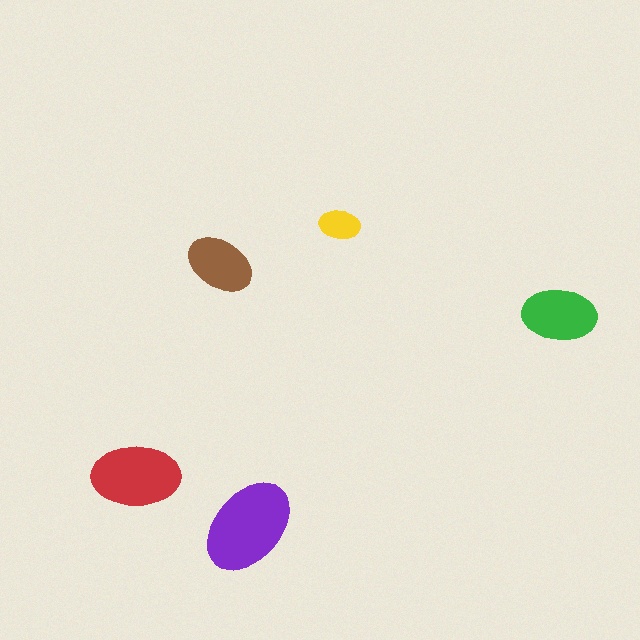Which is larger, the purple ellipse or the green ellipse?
The purple one.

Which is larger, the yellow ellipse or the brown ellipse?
The brown one.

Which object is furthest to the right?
The green ellipse is rightmost.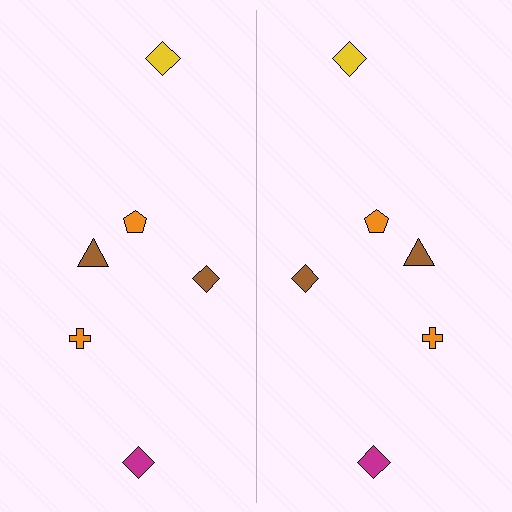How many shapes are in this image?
There are 12 shapes in this image.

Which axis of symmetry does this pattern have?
The pattern has a vertical axis of symmetry running through the center of the image.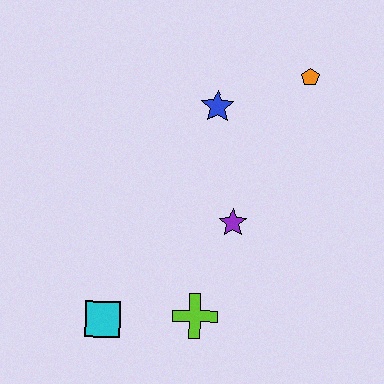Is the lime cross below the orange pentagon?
Yes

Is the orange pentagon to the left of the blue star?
No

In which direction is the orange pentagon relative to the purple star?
The orange pentagon is above the purple star.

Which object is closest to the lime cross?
The cyan square is closest to the lime cross.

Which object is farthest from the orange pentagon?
The cyan square is farthest from the orange pentagon.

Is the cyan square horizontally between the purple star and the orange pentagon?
No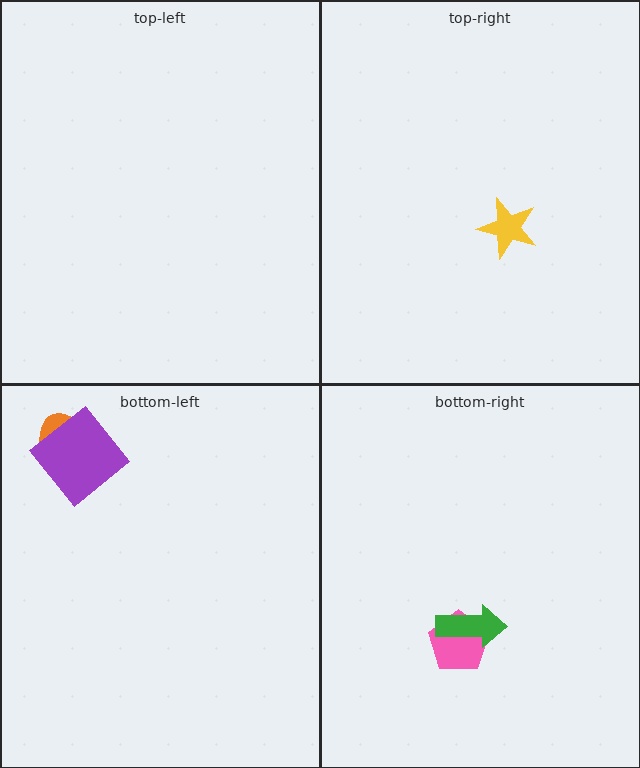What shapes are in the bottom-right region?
The pink pentagon, the green arrow.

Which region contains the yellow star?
The top-right region.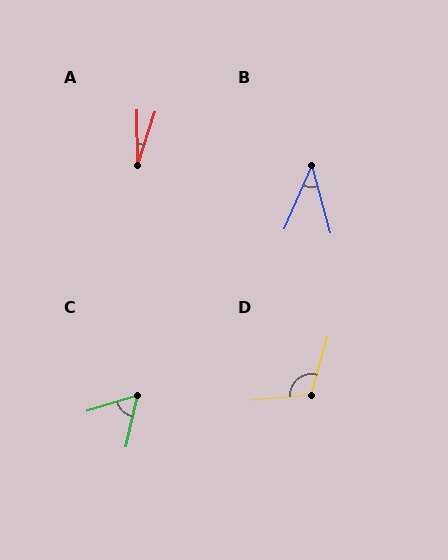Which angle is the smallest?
A, at approximately 18 degrees.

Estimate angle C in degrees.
Approximately 61 degrees.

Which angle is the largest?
D, at approximately 110 degrees.